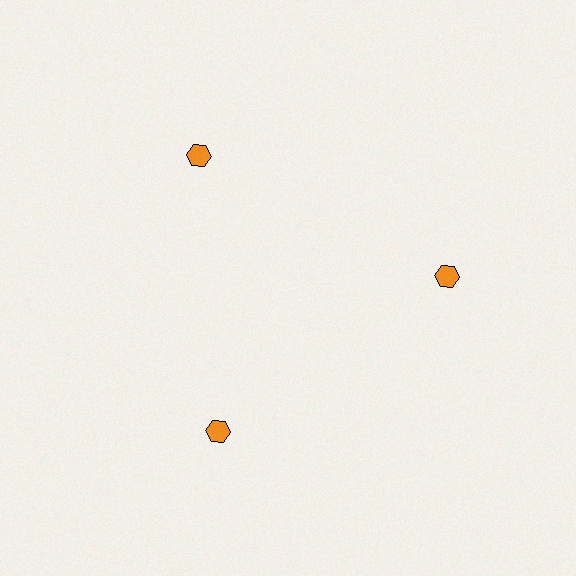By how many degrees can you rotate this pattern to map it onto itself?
The pattern maps onto itself every 120 degrees of rotation.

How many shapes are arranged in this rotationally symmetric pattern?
There are 3 shapes, arranged in 3 groups of 1.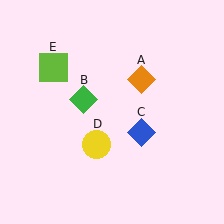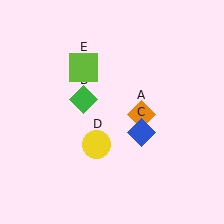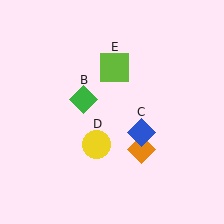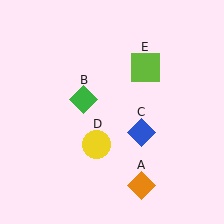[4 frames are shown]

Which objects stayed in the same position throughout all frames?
Green diamond (object B) and blue diamond (object C) and yellow circle (object D) remained stationary.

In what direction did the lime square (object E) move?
The lime square (object E) moved right.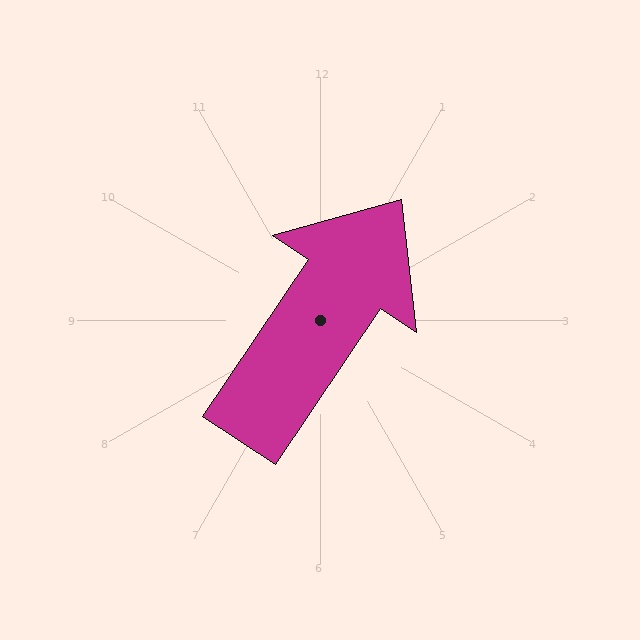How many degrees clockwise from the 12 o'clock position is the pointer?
Approximately 34 degrees.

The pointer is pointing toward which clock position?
Roughly 1 o'clock.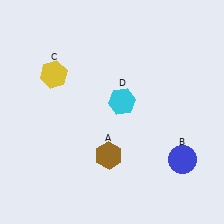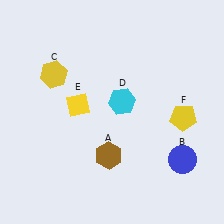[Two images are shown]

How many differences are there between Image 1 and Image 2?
There are 2 differences between the two images.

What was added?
A yellow diamond (E), a yellow pentagon (F) were added in Image 2.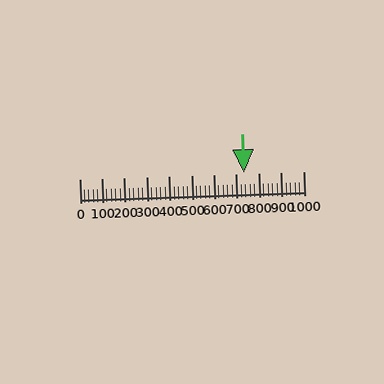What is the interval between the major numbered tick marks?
The major tick marks are spaced 100 units apart.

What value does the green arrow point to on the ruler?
The green arrow points to approximately 732.